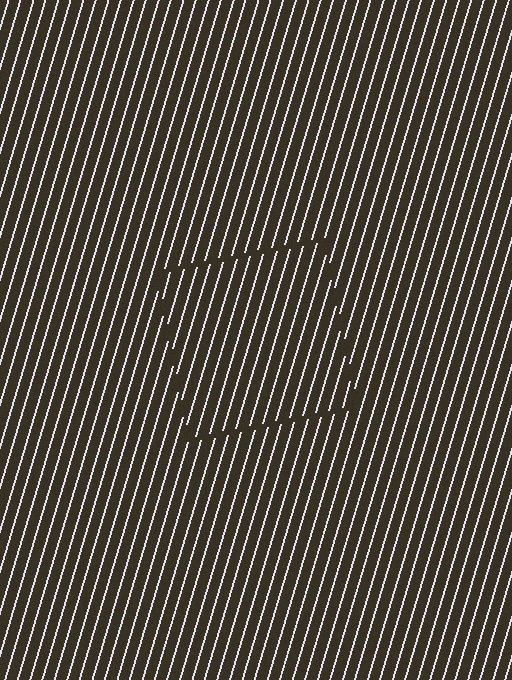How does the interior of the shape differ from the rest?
The interior of the shape contains the same grating, shifted by half a period — the contour is defined by the phase discontinuity where line-ends from the inner and outer gratings abut.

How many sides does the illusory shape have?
4 sides — the line-ends trace a square.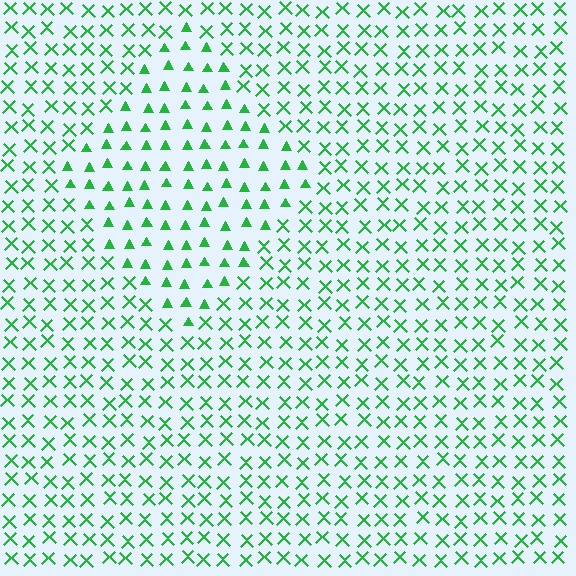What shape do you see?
I see a diamond.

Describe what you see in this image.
The image is filled with small green elements arranged in a uniform grid. A diamond-shaped region contains triangles, while the surrounding area contains X marks. The boundary is defined purely by the change in element shape.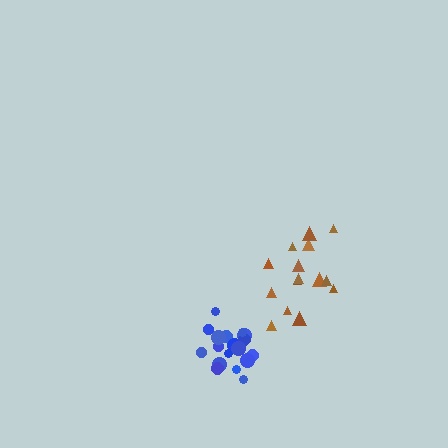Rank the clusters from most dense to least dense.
blue, brown.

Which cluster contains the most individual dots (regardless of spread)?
Blue (18).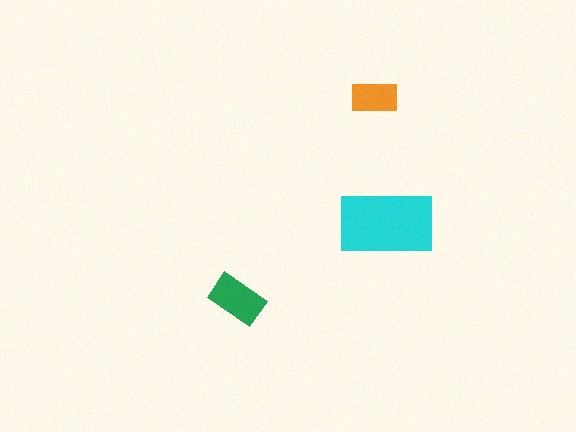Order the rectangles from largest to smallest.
the cyan one, the green one, the orange one.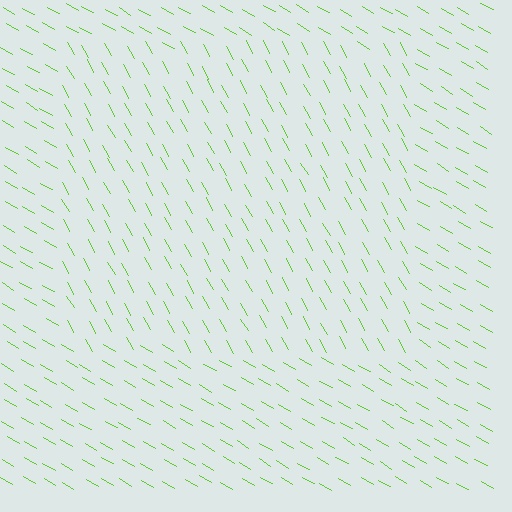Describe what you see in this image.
The image is filled with small lime line segments. A rectangle region in the image has lines oriented differently from the surrounding lines, creating a visible texture boundary.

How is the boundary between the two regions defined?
The boundary is defined purely by a change in line orientation (approximately 31 degrees difference). All lines are the same color and thickness.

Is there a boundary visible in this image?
Yes, there is a texture boundary formed by a change in line orientation.